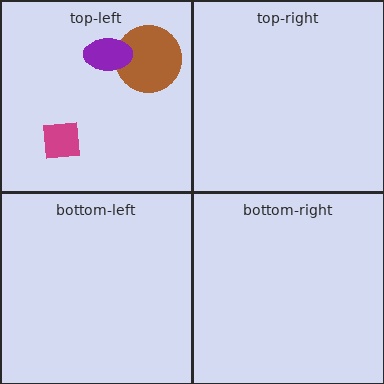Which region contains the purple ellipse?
The top-left region.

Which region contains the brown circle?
The top-left region.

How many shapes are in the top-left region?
3.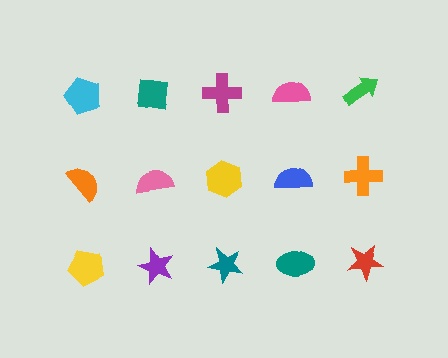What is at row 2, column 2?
A pink semicircle.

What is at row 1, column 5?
A green arrow.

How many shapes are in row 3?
5 shapes.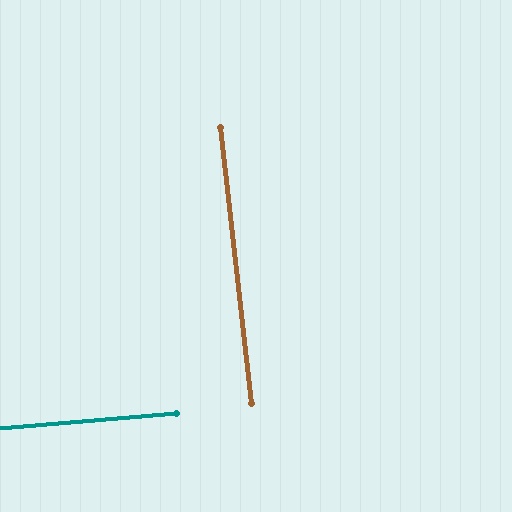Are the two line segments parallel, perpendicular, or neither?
Perpendicular — they meet at approximately 89°.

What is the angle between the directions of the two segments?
Approximately 89 degrees.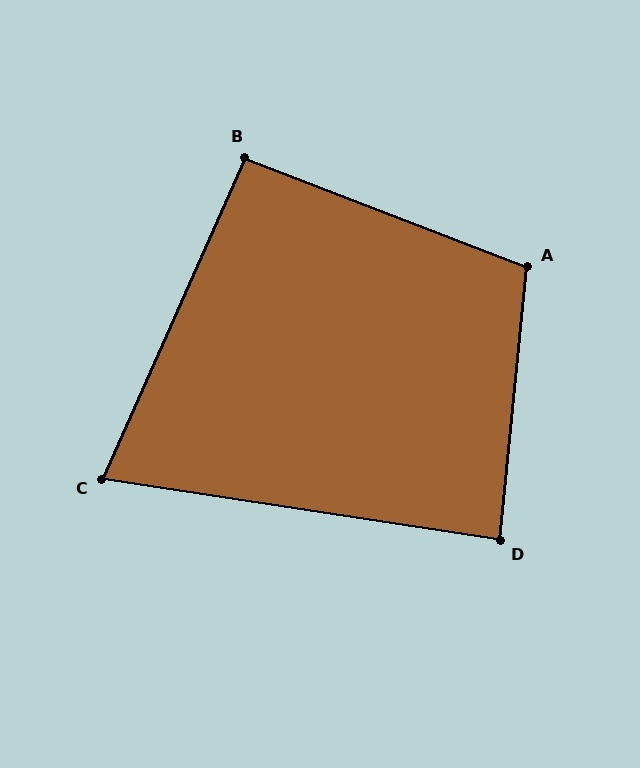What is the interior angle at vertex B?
Approximately 93 degrees (approximately right).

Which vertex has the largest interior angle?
A, at approximately 105 degrees.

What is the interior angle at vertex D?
Approximately 87 degrees (approximately right).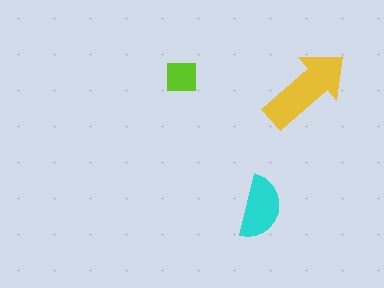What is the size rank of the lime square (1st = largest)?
3rd.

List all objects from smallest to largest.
The lime square, the cyan semicircle, the yellow arrow.